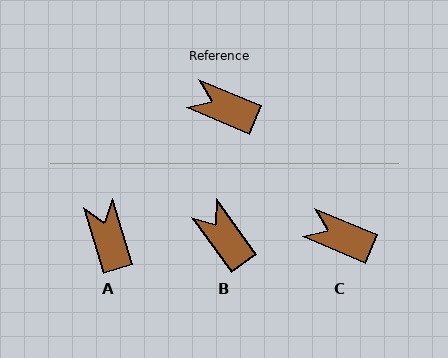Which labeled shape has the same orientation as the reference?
C.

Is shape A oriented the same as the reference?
No, it is off by about 51 degrees.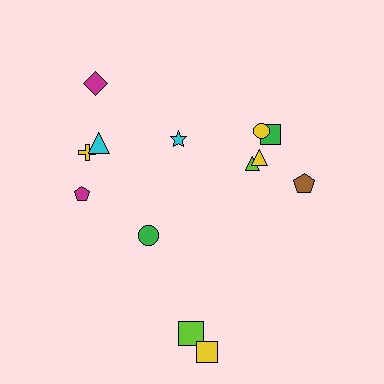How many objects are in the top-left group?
There are 4 objects.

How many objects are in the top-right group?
There are 6 objects.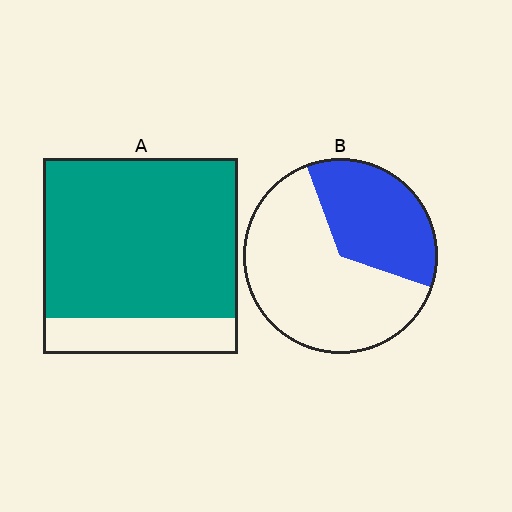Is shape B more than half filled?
No.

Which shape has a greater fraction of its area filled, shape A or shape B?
Shape A.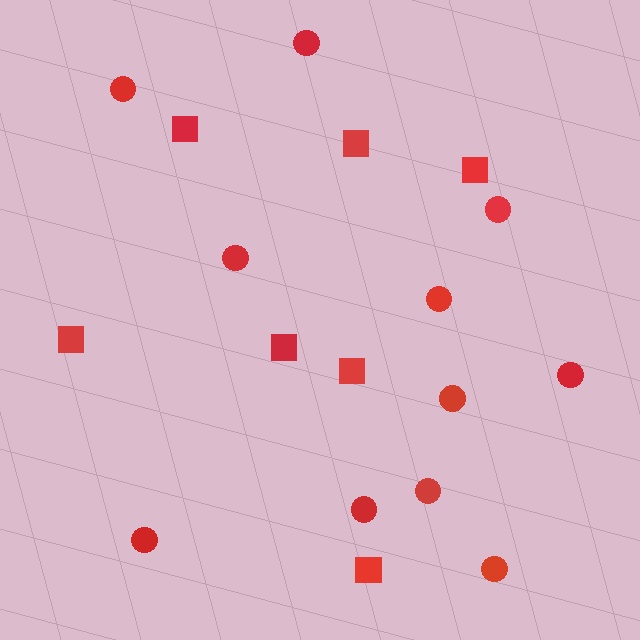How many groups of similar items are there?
There are 2 groups: one group of squares (7) and one group of circles (11).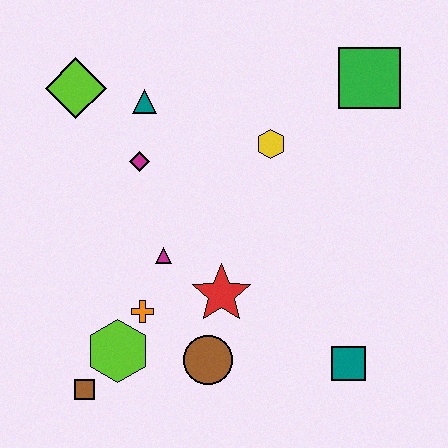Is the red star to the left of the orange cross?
No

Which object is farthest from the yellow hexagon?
The brown square is farthest from the yellow hexagon.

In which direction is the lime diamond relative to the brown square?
The lime diamond is above the brown square.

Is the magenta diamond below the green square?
Yes